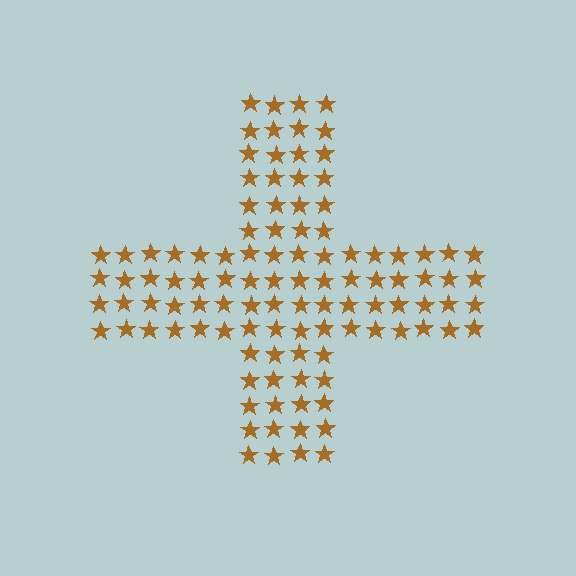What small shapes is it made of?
It is made of small stars.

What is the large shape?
The large shape is a cross.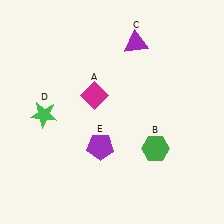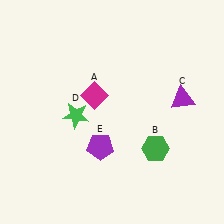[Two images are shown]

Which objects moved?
The objects that moved are: the purple triangle (C), the green star (D).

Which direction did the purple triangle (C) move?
The purple triangle (C) moved down.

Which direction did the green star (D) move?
The green star (D) moved right.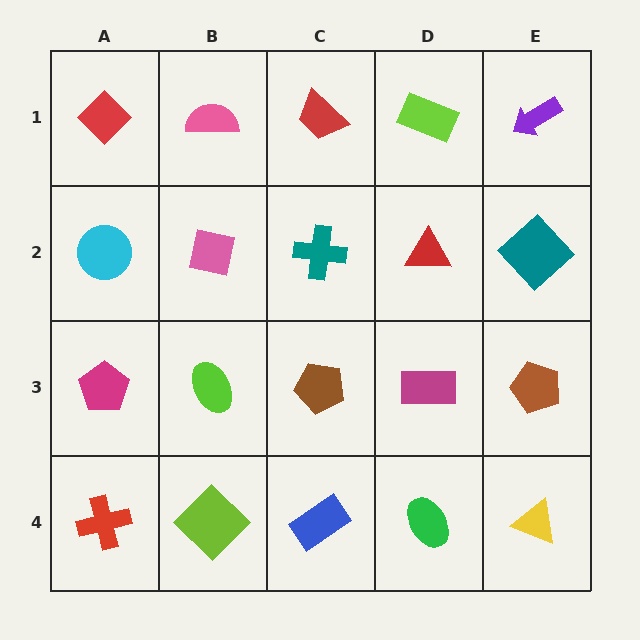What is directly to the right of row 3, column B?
A brown pentagon.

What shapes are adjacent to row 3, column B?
A pink square (row 2, column B), a lime diamond (row 4, column B), a magenta pentagon (row 3, column A), a brown pentagon (row 3, column C).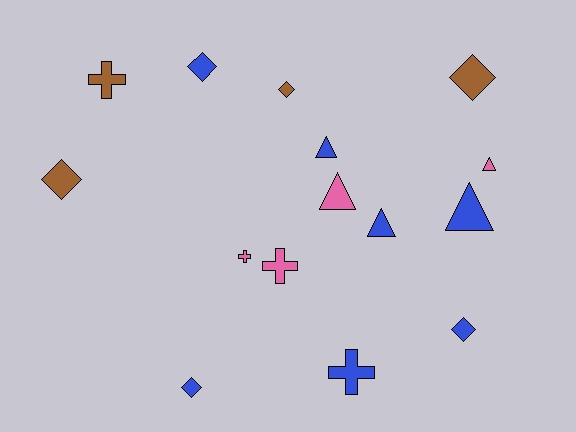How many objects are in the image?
There are 15 objects.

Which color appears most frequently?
Blue, with 7 objects.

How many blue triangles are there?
There are 3 blue triangles.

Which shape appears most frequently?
Diamond, with 6 objects.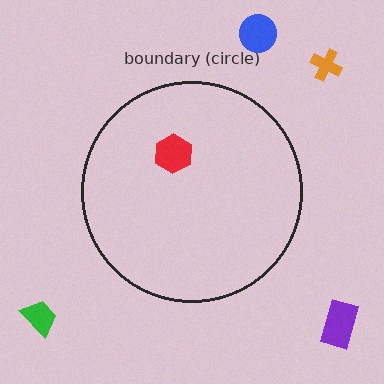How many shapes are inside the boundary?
1 inside, 4 outside.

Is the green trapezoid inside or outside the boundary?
Outside.